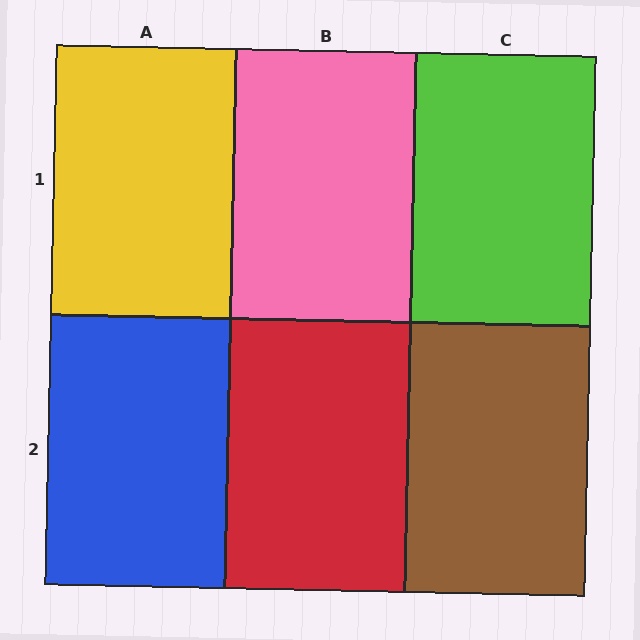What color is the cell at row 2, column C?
Brown.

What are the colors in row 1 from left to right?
Yellow, pink, lime.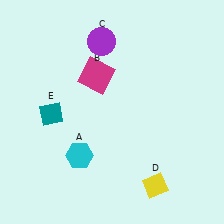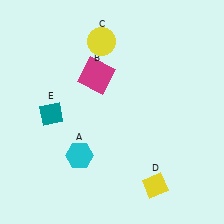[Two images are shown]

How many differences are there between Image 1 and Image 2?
There is 1 difference between the two images.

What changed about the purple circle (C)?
In Image 1, C is purple. In Image 2, it changed to yellow.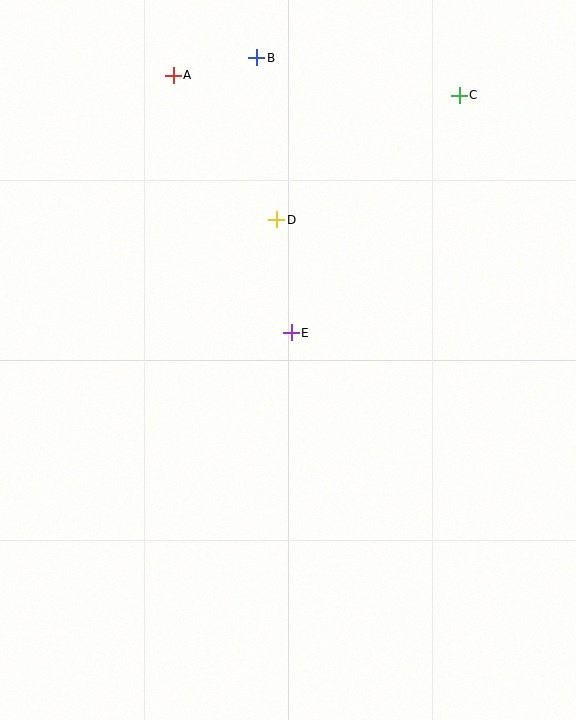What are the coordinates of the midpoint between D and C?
The midpoint between D and C is at (368, 157).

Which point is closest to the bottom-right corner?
Point E is closest to the bottom-right corner.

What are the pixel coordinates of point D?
Point D is at (277, 220).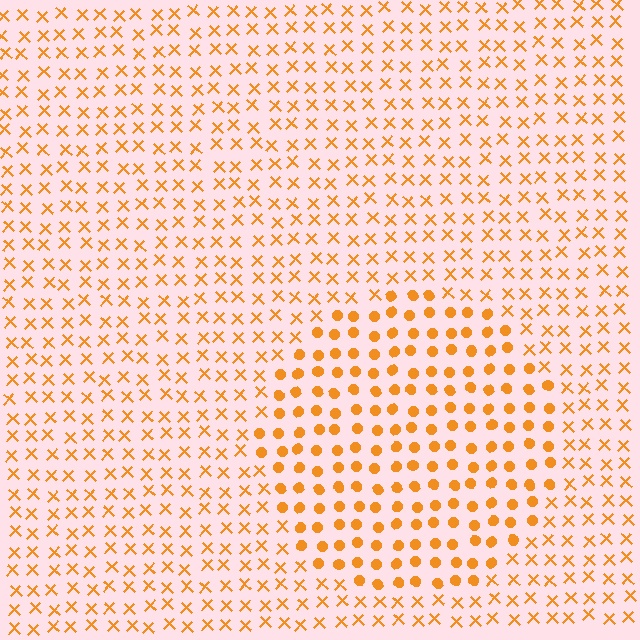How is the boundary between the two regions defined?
The boundary is defined by a change in element shape: circles inside vs. X marks outside. All elements share the same color and spacing.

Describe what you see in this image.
The image is filled with small orange elements arranged in a uniform grid. A circle-shaped region contains circles, while the surrounding area contains X marks. The boundary is defined purely by the change in element shape.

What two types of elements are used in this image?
The image uses circles inside the circle region and X marks outside it.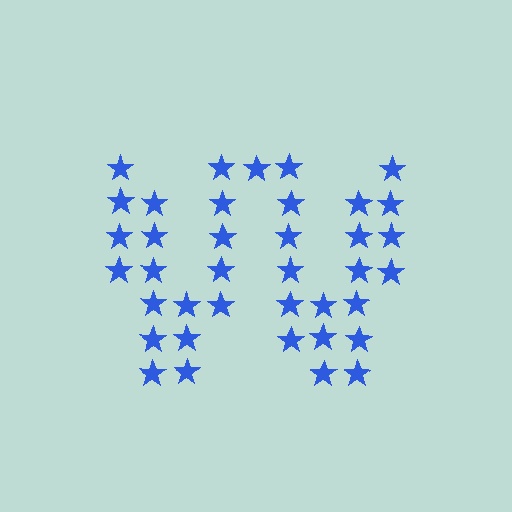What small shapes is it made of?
It is made of small stars.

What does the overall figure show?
The overall figure shows the letter W.